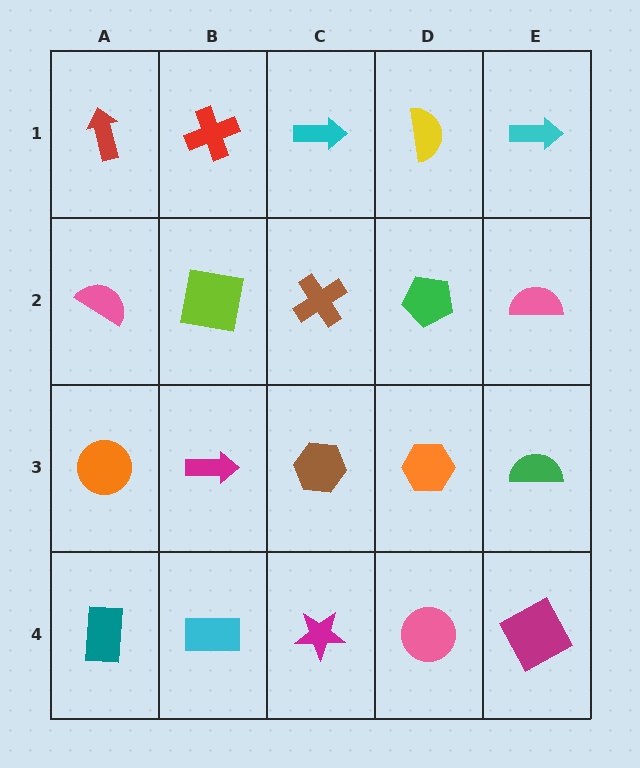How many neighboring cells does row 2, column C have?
4.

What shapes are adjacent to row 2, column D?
A yellow semicircle (row 1, column D), an orange hexagon (row 3, column D), a brown cross (row 2, column C), a pink semicircle (row 2, column E).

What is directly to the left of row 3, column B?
An orange circle.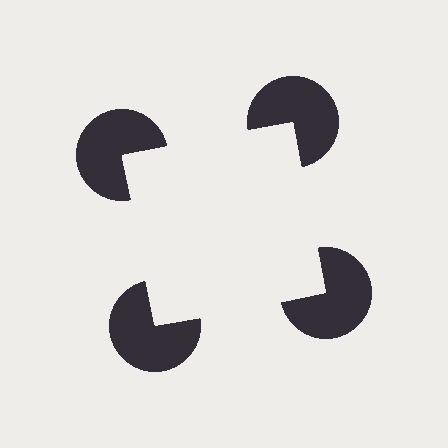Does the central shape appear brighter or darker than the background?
It typically appears slightly brighter than the background, even though no actual brightness change is drawn.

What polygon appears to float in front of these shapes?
An illusory square — its edges are inferred from the aligned wedge cuts in the pac-man discs, not physically drawn.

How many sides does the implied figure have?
4 sides.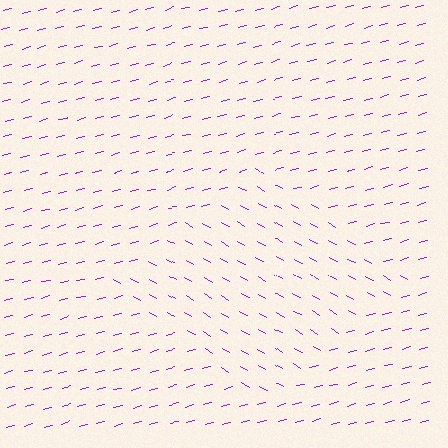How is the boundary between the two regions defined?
The boundary is defined purely by a change in line orientation (approximately 45 degrees difference). All lines are the same color and thickness.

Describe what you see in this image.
The image is filled with small purple line segments. A diamond region in the image has lines oriented differently from the surrounding lines, creating a visible texture boundary.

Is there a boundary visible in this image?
Yes, there is a texture boundary formed by a change in line orientation.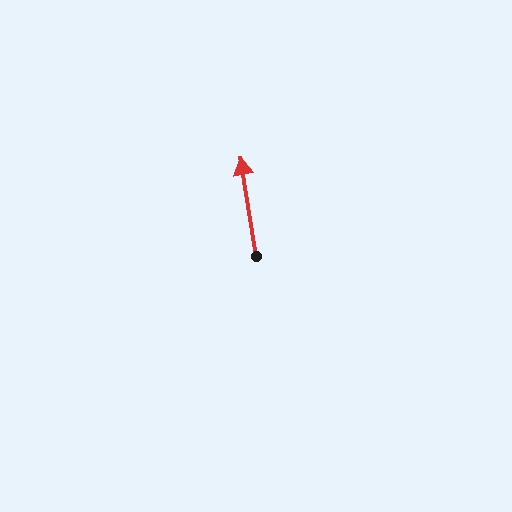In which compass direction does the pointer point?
North.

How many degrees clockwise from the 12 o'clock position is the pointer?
Approximately 351 degrees.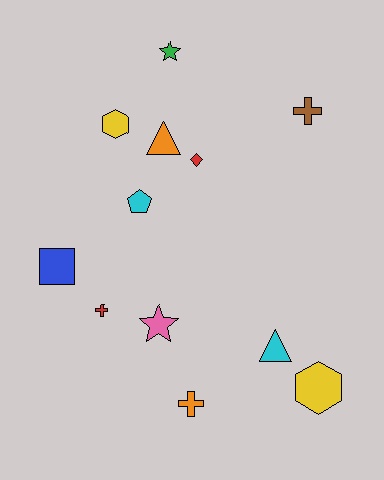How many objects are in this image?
There are 12 objects.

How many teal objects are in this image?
There are no teal objects.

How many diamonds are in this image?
There is 1 diamond.